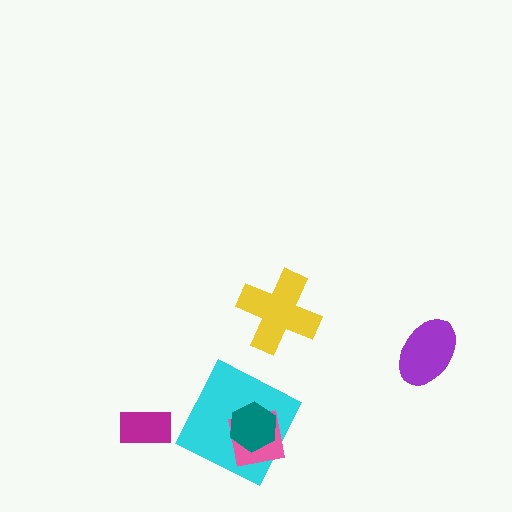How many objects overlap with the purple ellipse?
0 objects overlap with the purple ellipse.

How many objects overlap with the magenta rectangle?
0 objects overlap with the magenta rectangle.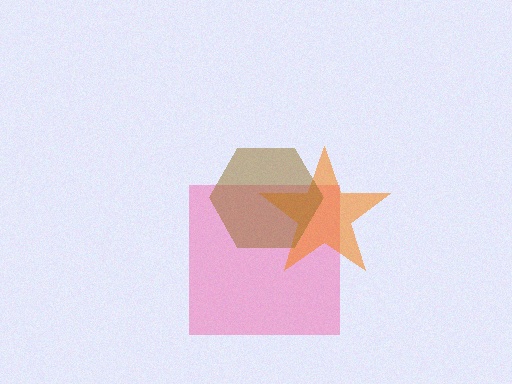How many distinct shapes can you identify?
There are 3 distinct shapes: a pink square, an orange star, a brown hexagon.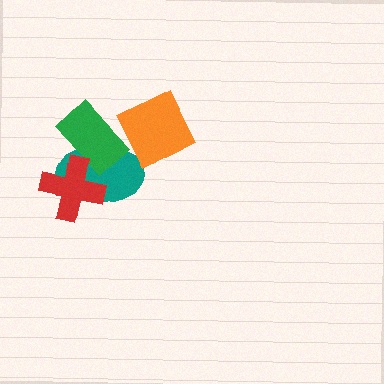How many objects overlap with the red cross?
2 objects overlap with the red cross.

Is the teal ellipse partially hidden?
Yes, it is partially covered by another shape.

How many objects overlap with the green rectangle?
3 objects overlap with the green rectangle.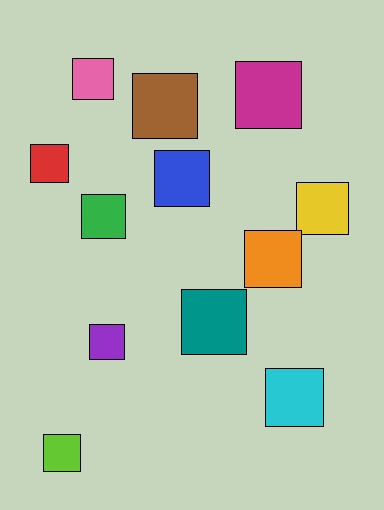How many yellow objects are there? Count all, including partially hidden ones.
There is 1 yellow object.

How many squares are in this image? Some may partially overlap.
There are 12 squares.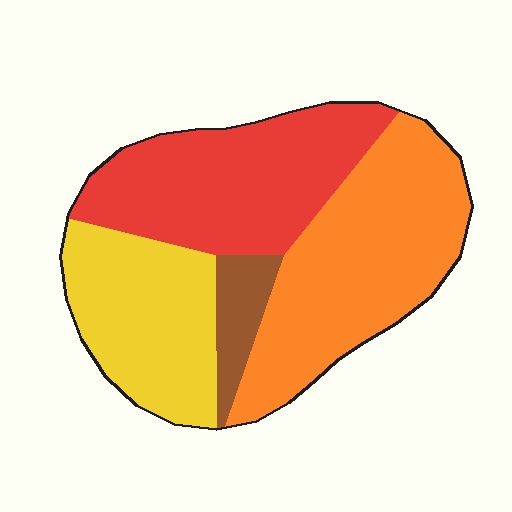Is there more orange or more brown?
Orange.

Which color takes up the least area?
Brown, at roughly 5%.